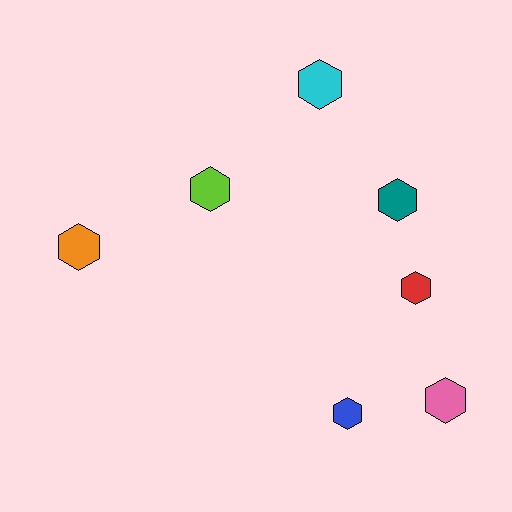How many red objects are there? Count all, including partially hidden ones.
There is 1 red object.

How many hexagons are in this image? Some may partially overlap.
There are 7 hexagons.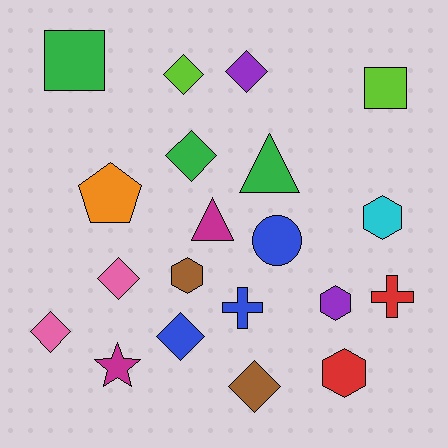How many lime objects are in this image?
There are 2 lime objects.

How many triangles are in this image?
There are 2 triangles.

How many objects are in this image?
There are 20 objects.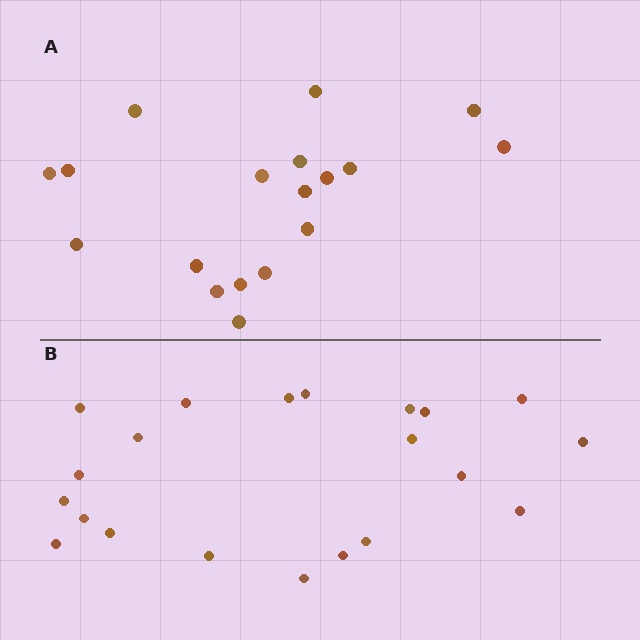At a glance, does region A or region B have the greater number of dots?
Region B (the bottom region) has more dots.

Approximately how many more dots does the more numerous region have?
Region B has just a few more — roughly 2 or 3 more dots than region A.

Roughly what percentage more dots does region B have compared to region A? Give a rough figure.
About 15% more.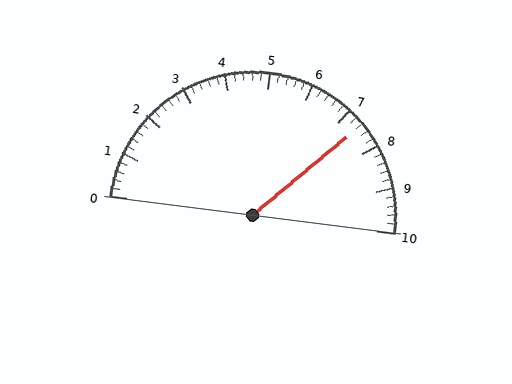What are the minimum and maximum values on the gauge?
The gauge ranges from 0 to 10.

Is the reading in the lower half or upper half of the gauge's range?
The reading is in the upper half of the range (0 to 10).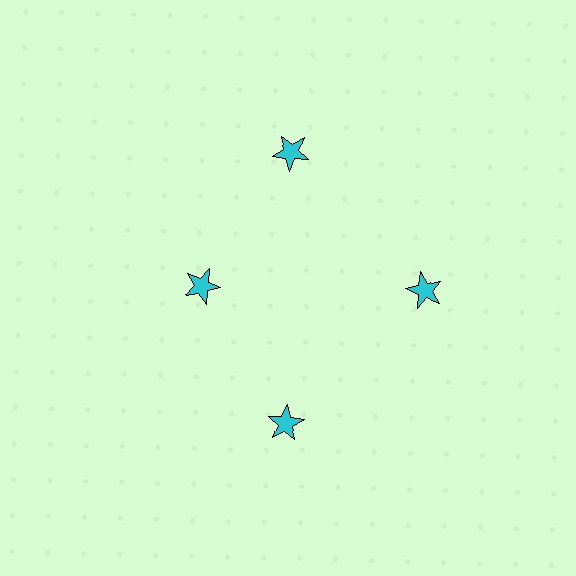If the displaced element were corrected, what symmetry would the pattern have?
It would have 4-fold rotational symmetry — the pattern would map onto itself every 90 degrees.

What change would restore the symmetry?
The symmetry would be restored by moving it outward, back onto the ring so that all 4 stars sit at equal angles and equal distance from the center.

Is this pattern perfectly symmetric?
No. The 4 cyan stars are arranged in a ring, but one element near the 9 o'clock position is pulled inward toward the center, breaking the 4-fold rotational symmetry.